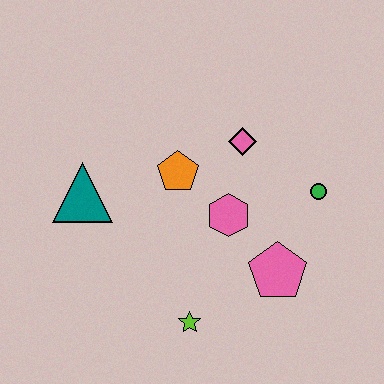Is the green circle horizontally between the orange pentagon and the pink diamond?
No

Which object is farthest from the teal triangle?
The green circle is farthest from the teal triangle.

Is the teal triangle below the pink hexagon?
No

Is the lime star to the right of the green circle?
No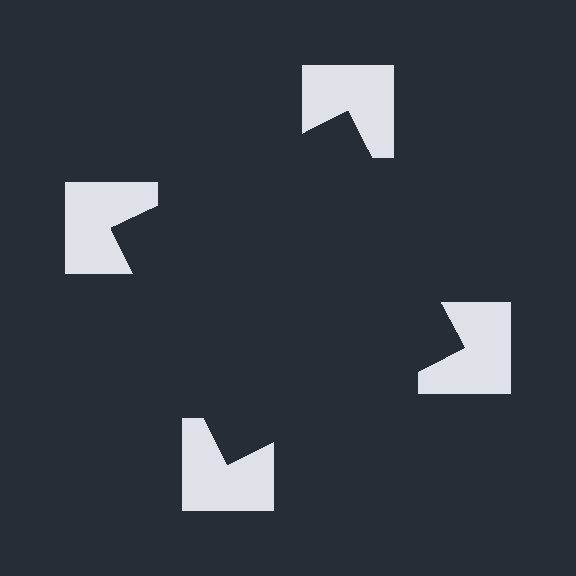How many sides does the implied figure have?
4 sides.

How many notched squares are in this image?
There are 4 — one at each vertex of the illusory square.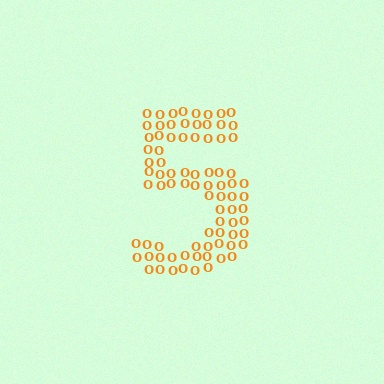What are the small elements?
The small elements are letter O's.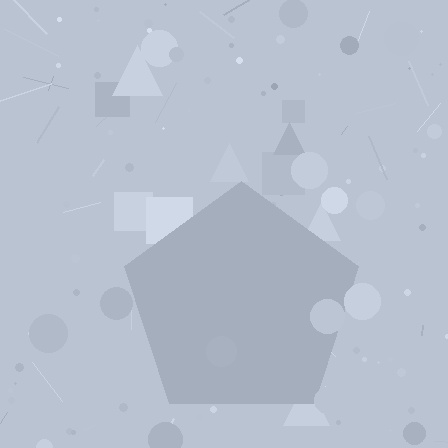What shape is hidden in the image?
A pentagon is hidden in the image.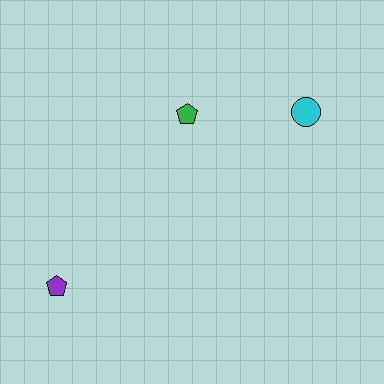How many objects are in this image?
There are 3 objects.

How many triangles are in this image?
There are no triangles.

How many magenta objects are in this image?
There are no magenta objects.